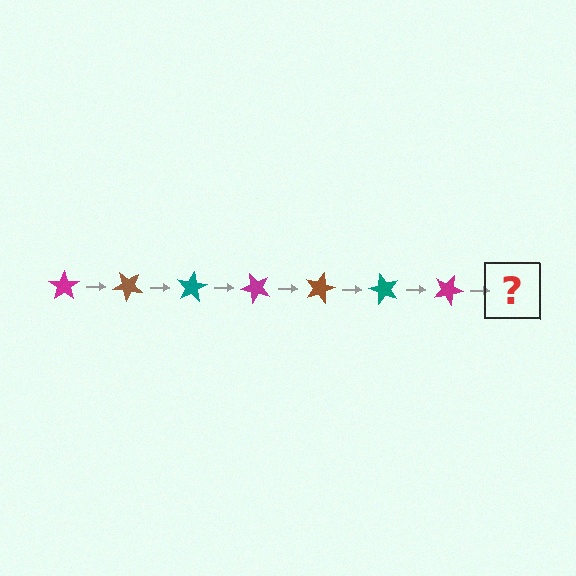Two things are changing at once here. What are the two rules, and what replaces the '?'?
The two rules are that it rotates 40 degrees each step and the color cycles through magenta, brown, and teal. The '?' should be a brown star, rotated 280 degrees from the start.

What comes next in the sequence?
The next element should be a brown star, rotated 280 degrees from the start.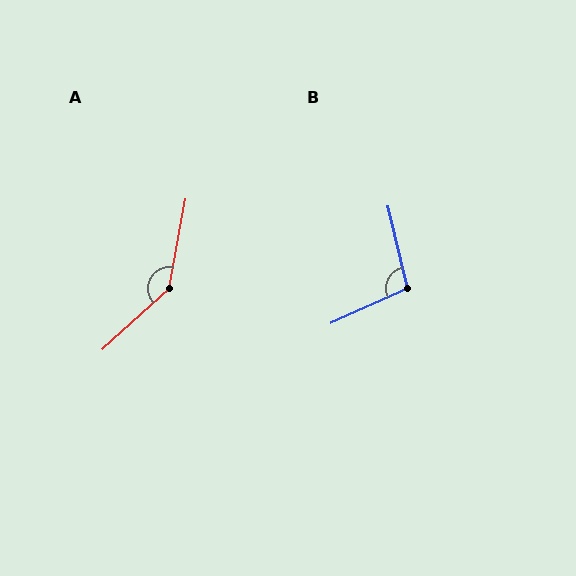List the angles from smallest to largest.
B (101°), A (143°).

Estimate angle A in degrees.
Approximately 143 degrees.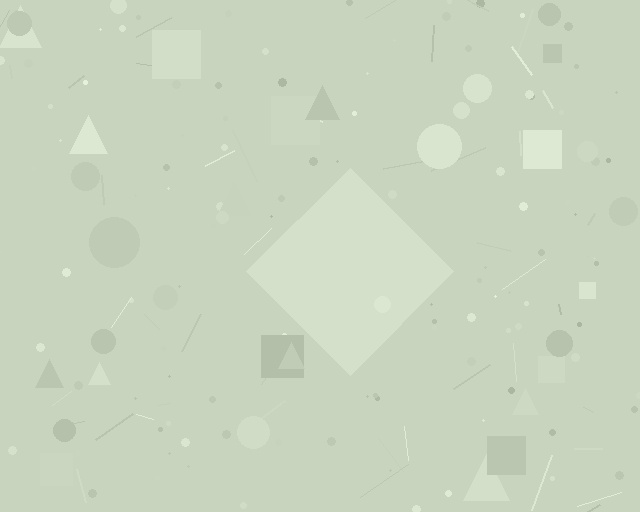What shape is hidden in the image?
A diamond is hidden in the image.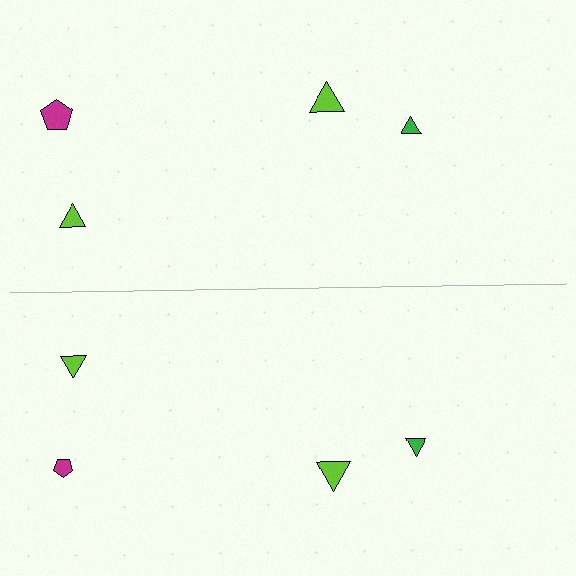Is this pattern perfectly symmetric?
No, the pattern is not perfectly symmetric. The magenta pentagon on the bottom side has a different size than its mirror counterpart.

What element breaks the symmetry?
The magenta pentagon on the bottom side has a different size than its mirror counterpart.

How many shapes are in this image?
There are 8 shapes in this image.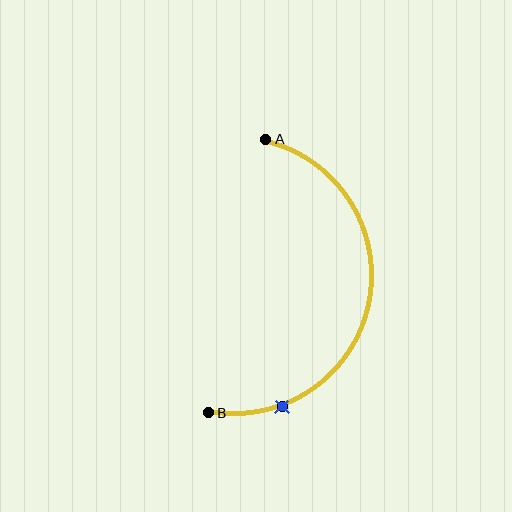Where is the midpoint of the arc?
The arc midpoint is the point on the curve farthest from the straight line joining A and B. It sits to the right of that line.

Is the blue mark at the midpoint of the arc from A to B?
No. The blue mark lies on the arc but is closer to endpoint B. The arc midpoint would be at the point on the curve equidistant along the arc from both A and B.